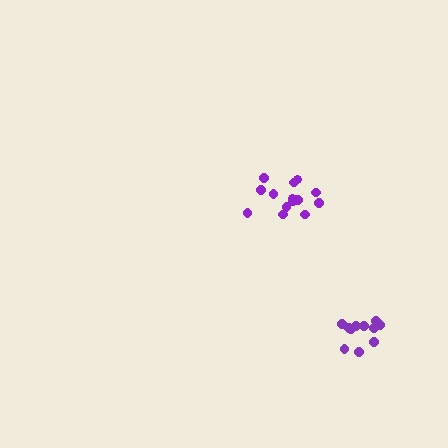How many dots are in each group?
Group 1: 14 dots, Group 2: 11 dots (25 total).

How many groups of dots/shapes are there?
There are 2 groups.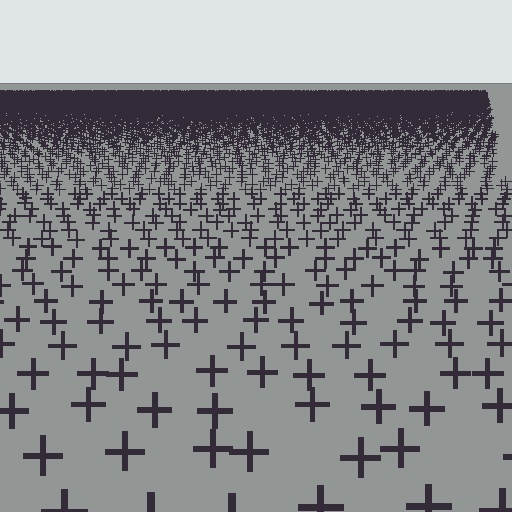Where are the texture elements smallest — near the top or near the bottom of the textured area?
Near the top.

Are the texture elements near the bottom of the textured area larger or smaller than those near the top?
Larger. Near the bottom, elements are closer to the viewer and appear at a bigger on-screen size.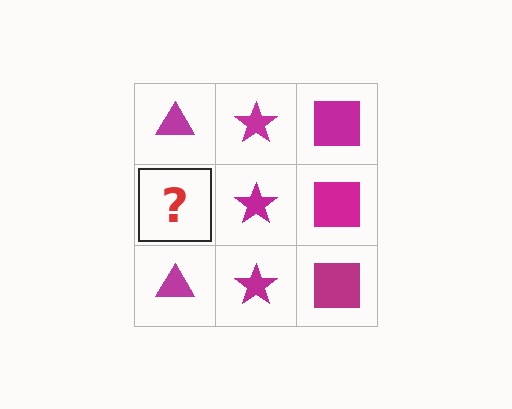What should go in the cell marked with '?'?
The missing cell should contain a magenta triangle.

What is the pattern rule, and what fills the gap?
The rule is that each column has a consistent shape. The gap should be filled with a magenta triangle.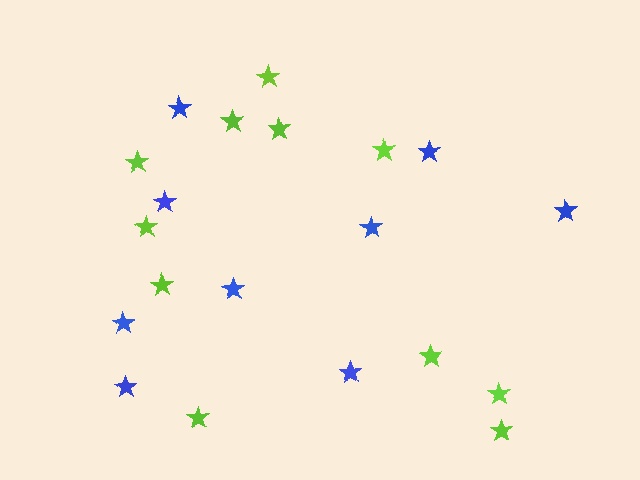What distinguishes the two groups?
There are 2 groups: one group of lime stars (11) and one group of blue stars (9).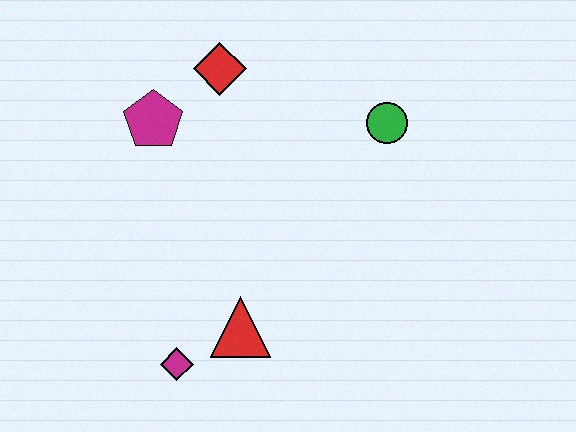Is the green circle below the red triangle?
No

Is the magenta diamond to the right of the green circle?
No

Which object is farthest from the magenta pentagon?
The magenta diamond is farthest from the magenta pentagon.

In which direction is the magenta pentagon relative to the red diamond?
The magenta pentagon is to the left of the red diamond.